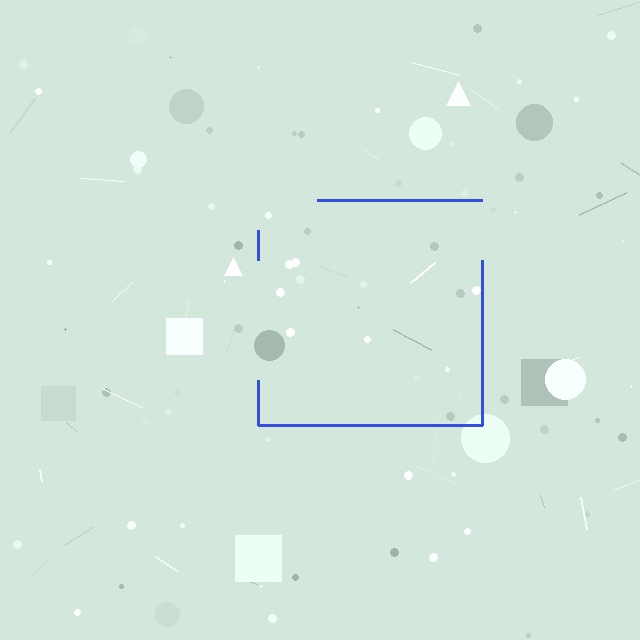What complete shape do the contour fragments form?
The contour fragments form a square.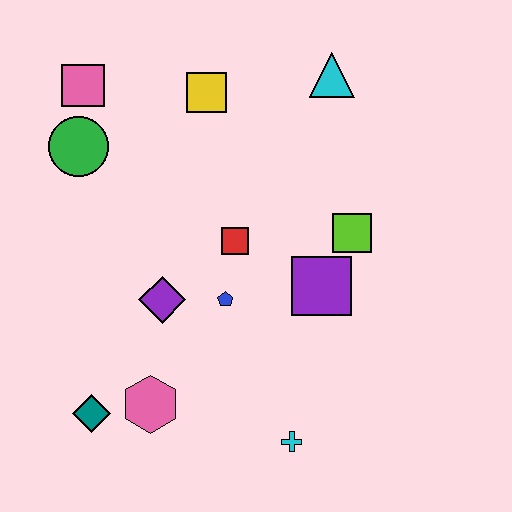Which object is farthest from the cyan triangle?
The teal diamond is farthest from the cyan triangle.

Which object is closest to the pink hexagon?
The teal diamond is closest to the pink hexagon.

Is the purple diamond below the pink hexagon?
No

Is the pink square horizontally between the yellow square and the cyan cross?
No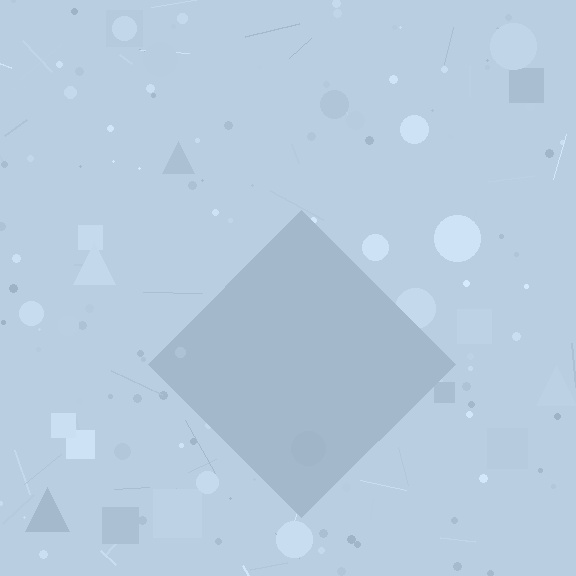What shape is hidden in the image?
A diamond is hidden in the image.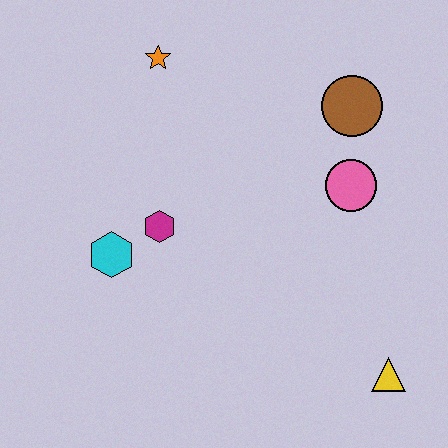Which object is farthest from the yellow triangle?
The orange star is farthest from the yellow triangle.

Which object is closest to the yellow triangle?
The pink circle is closest to the yellow triangle.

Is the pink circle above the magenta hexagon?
Yes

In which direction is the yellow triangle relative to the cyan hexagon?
The yellow triangle is to the right of the cyan hexagon.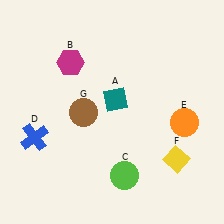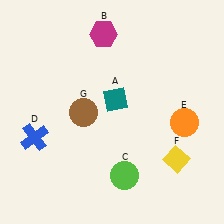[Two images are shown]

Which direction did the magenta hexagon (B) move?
The magenta hexagon (B) moved right.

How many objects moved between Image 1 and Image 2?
1 object moved between the two images.